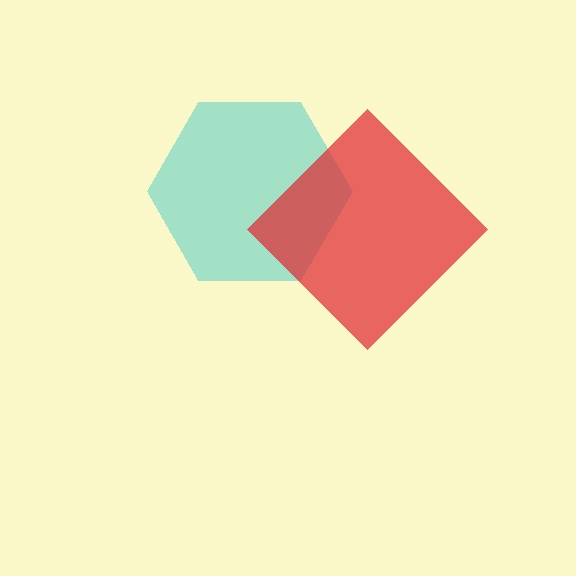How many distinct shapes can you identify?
There are 2 distinct shapes: a cyan hexagon, a red diamond.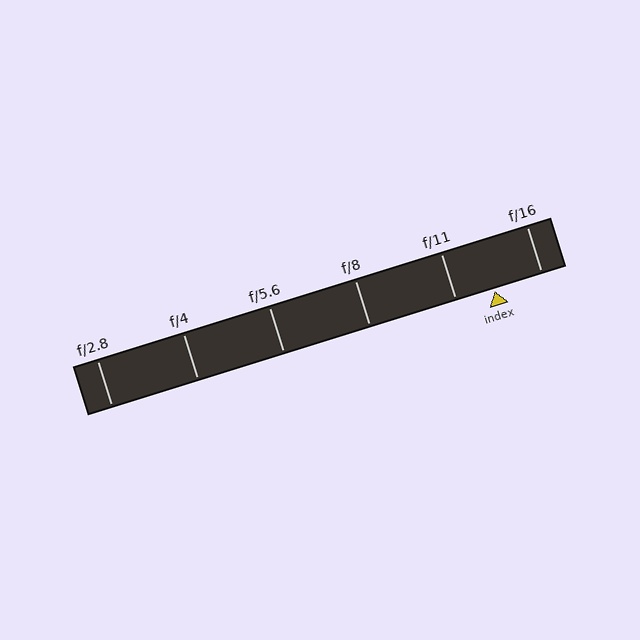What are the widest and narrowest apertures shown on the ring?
The widest aperture shown is f/2.8 and the narrowest is f/16.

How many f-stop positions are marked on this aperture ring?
There are 6 f-stop positions marked.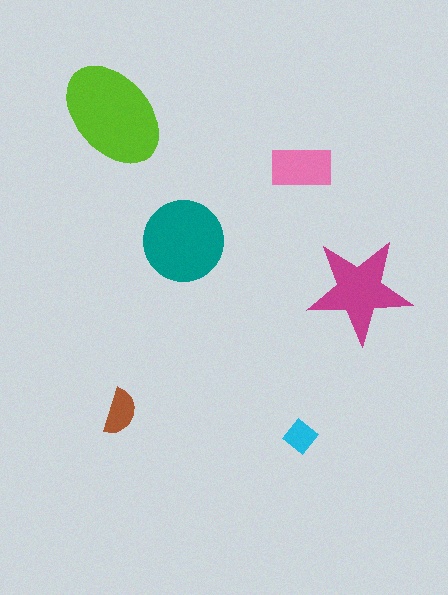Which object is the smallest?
The cyan diamond.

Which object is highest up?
The lime ellipse is topmost.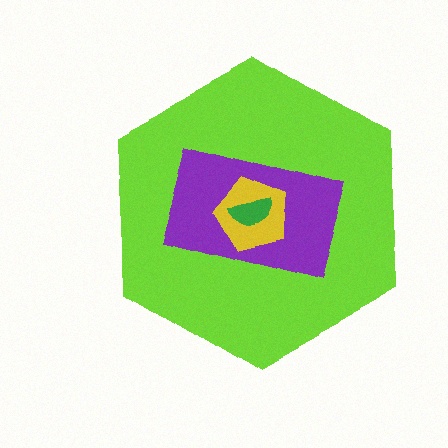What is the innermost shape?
The green semicircle.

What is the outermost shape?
The lime hexagon.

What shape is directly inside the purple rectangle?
The yellow pentagon.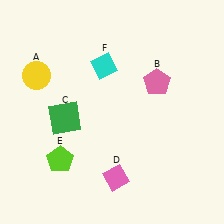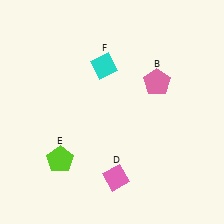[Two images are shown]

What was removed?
The green square (C), the yellow circle (A) were removed in Image 2.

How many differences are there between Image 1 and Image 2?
There are 2 differences between the two images.